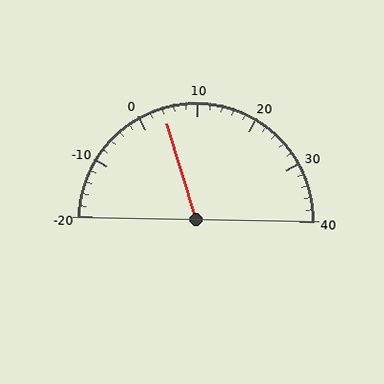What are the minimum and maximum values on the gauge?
The gauge ranges from -20 to 40.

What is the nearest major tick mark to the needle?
The nearest major tick mark is 0.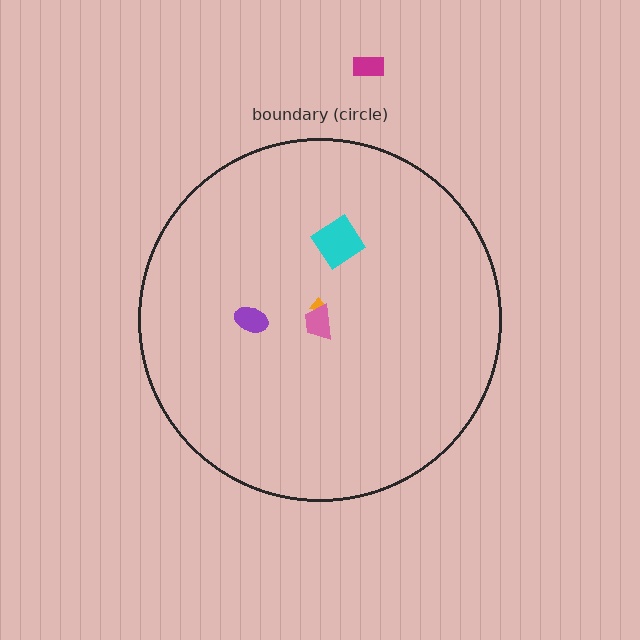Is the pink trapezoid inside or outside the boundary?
Inside.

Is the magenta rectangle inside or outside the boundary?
Outside.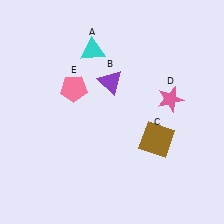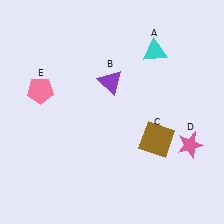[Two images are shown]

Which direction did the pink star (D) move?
The pink star (D) moved down.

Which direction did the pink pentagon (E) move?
The pink pentagon (E) moved left.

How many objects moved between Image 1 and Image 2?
3 objects moved between the two images.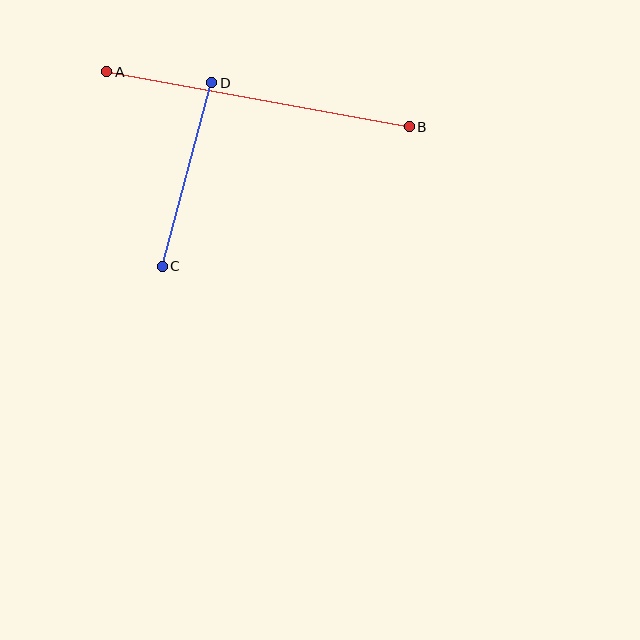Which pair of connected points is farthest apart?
Points A and B are farthest apart.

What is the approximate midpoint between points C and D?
The midpoint is at approximately (187, 175) pixels.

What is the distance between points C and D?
The distance is approximately 190 pixels.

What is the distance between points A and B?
The distance is approximately 307 pixels.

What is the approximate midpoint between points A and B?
The midpoint is at approximately (258, 99) pixels.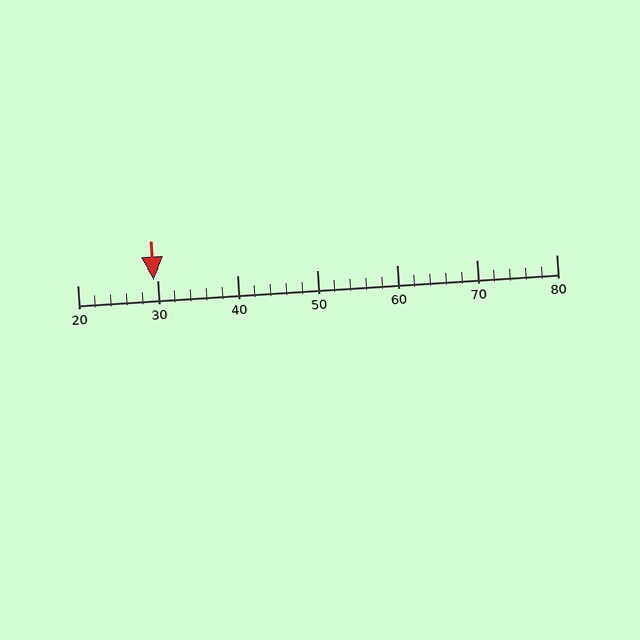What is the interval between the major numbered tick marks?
The major tick marks are spaced 10 units apart.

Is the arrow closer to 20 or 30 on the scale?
The arrow is closer to 30.